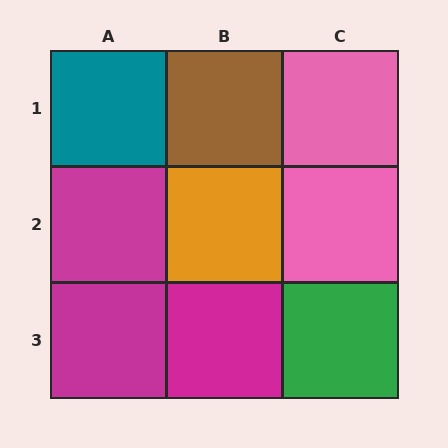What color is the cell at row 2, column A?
Magenta.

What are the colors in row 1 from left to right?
Teal, brown, pink.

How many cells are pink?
2 cells are pink.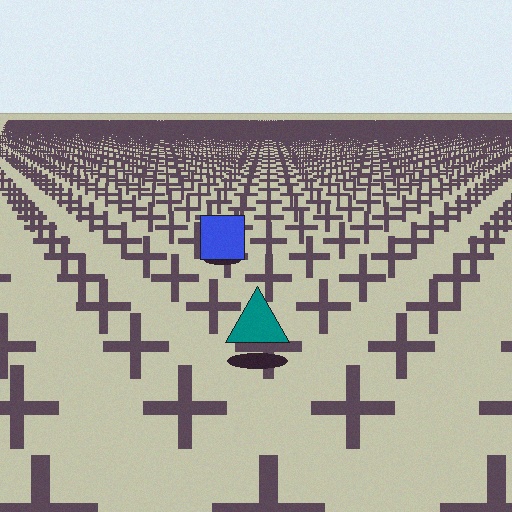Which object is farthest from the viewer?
The blue square is farthest from the viewer. It appears smaller and the ground texture around it is denser.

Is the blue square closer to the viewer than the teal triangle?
No. The teal triangle is closer — you can tell from the texture gradient: the ground texture is coarser near it.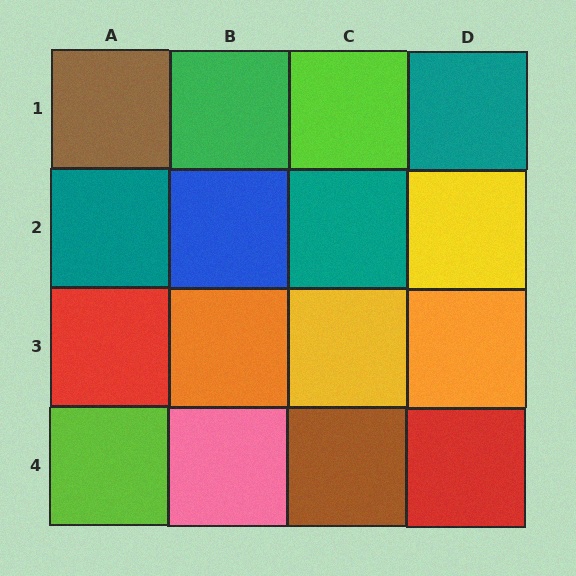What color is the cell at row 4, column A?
Lime.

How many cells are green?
1 cell is green.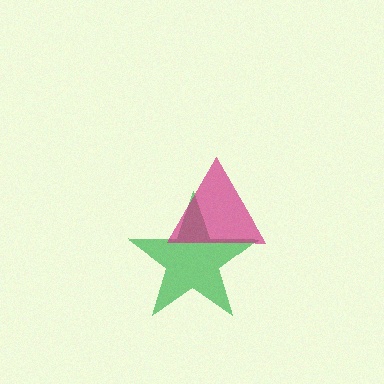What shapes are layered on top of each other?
The layered shapes are: a green star, a magenta triangle.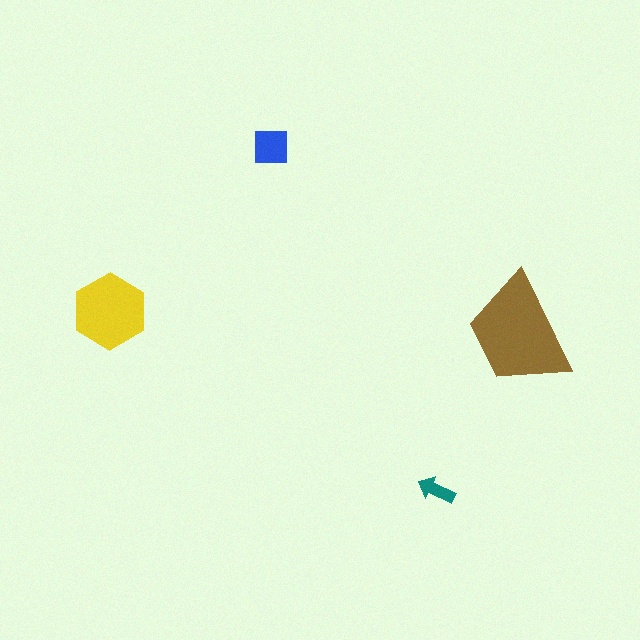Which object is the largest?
The brown trapezoid.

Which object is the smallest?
The teal arrow.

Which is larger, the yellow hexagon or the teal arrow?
The yellow hexagon.